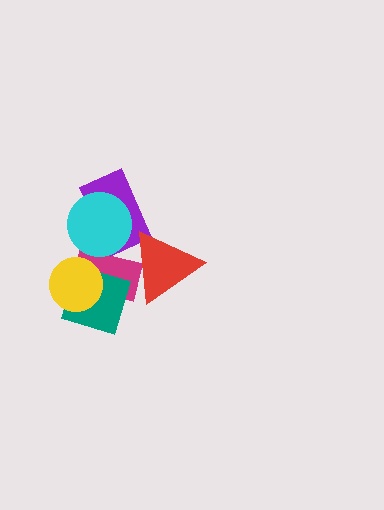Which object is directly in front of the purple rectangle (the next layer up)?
The red triangle is directly in front of the purple rectangle.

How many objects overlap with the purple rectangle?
2 objects overlap with the purple rectangle.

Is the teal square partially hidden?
Yes, it is partially covered by another shape.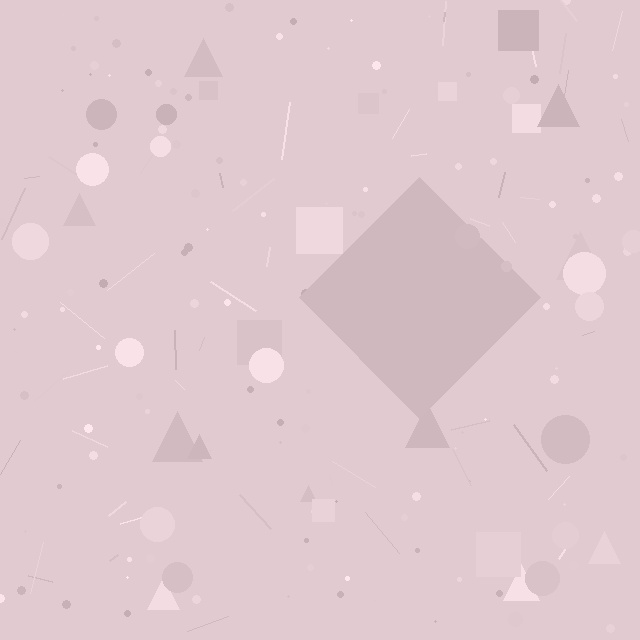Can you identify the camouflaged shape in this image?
The camouflaged shape is a diamond.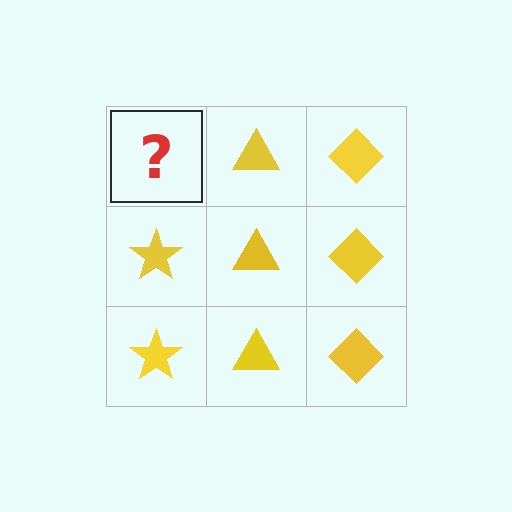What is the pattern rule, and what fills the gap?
The rule is that each column has a consistent shape. The gap should be filled with a yellow star.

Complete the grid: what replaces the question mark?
The question mark should be replaced with a yellow star.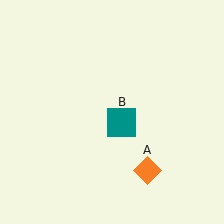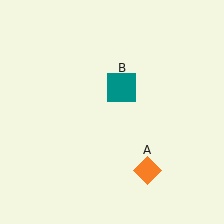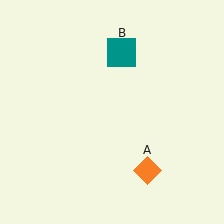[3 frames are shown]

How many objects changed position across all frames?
1 object changed position: teal square (object B).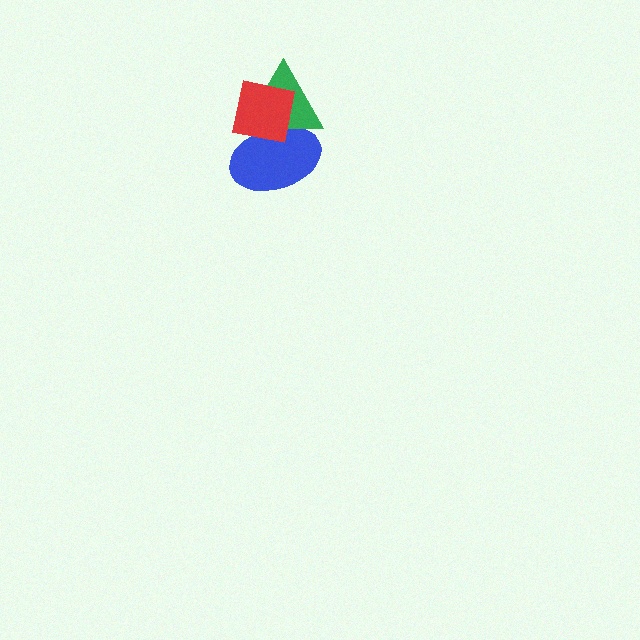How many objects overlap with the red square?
2 objects overlap with the red square.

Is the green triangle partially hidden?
Yes, it is partially covered by another shape.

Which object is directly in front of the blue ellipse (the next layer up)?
The green triangle is directly in front of the blue ellipse.